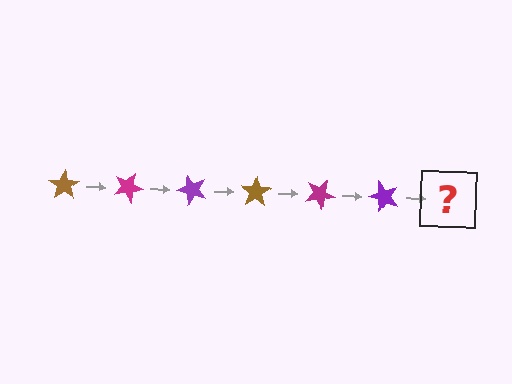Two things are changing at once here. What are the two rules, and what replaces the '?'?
The two rules are that it rotates 25 degrees each step and the color cycles through brown, magenta, and purple. The '?' should be a brown star, rotated 150 degrees from the start.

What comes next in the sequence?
The next element should be a brown star, rotated 150 degrees from the start.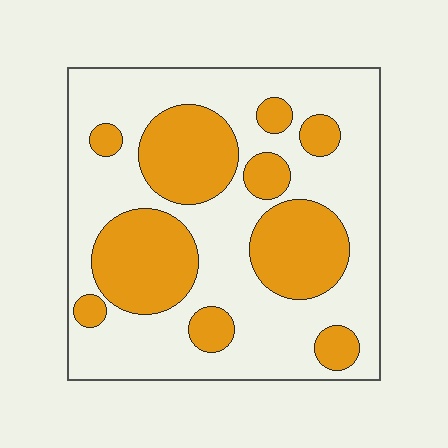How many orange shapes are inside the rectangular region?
10.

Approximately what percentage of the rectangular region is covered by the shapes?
Approximately 35%.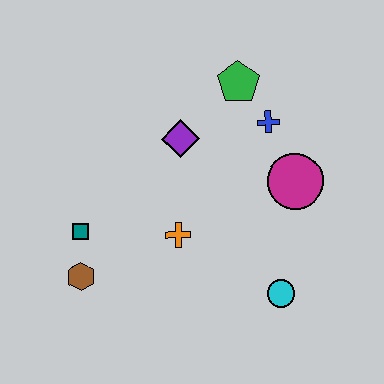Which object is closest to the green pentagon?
The blue cross is closest to the green pentagon.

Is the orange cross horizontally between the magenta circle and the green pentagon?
No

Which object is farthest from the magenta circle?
The brown hexagon is farthest from the magenta circle.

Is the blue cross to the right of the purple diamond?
Yes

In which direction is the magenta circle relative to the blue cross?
The magenta circle is below the blue cross.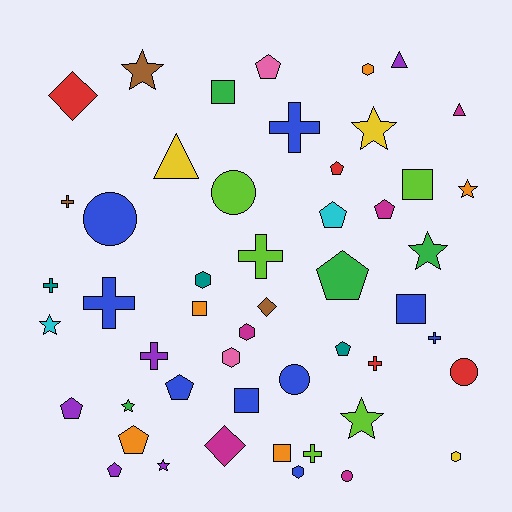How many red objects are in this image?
There are 4 red objects.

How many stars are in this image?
There are 8 stars.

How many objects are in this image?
There are 50 objects.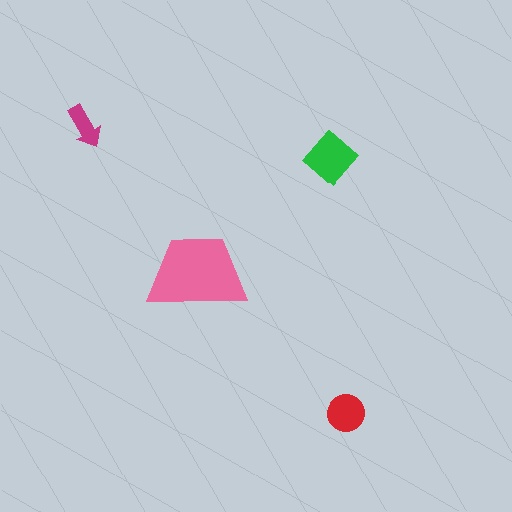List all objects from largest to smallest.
The pink trapezoid, the green diamond, the red circle, the magenta arrow.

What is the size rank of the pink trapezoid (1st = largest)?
1st.